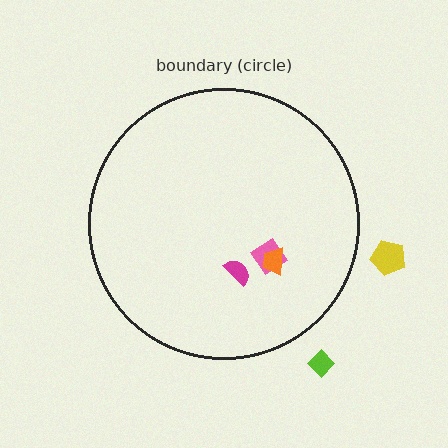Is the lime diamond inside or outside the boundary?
Outside.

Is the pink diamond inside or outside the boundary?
Inside.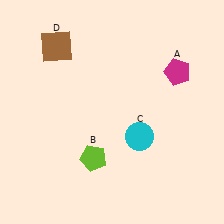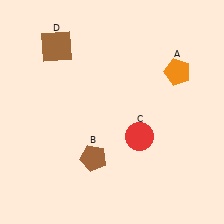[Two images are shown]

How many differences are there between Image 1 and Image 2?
There are 3 differences between the two images.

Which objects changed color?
A changed from magenta to orange. B changed from lime to brown. C changed from cyan to red.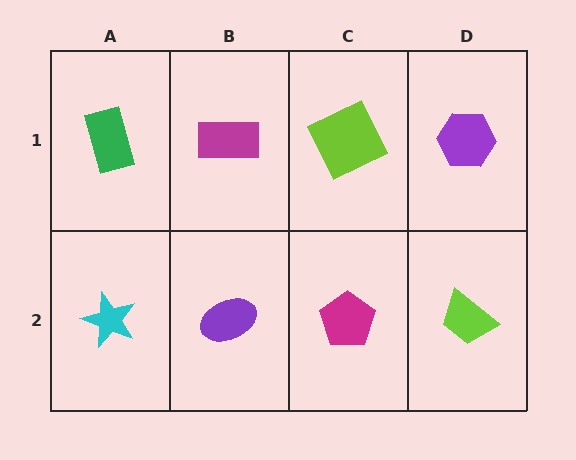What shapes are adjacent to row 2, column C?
A lime square (row 1, column C), a purple ellipse (row 2, column B), a lime trapezoid (row 2, column D).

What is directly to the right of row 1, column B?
A lime square.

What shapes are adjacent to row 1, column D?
A lime trapezoid (row 2, column D), a lime square (row 1, column C).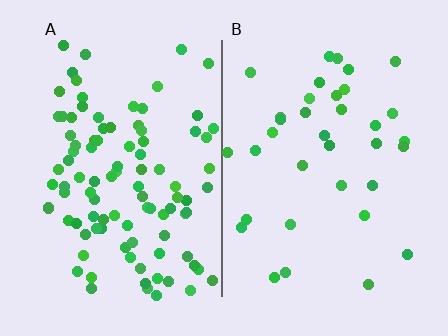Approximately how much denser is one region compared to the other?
Approximately 2.8× — region A over region B.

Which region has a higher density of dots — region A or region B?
A (the left).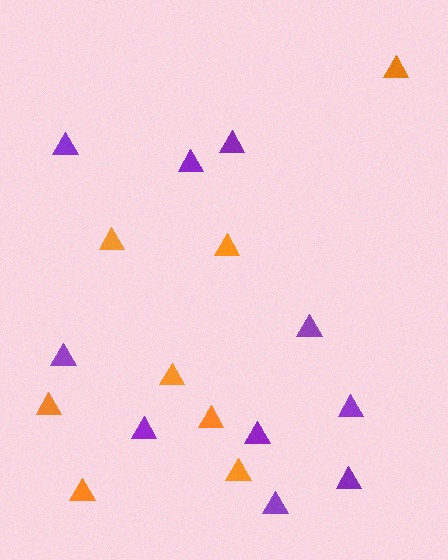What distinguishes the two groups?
There are 2 groups: one group of purple triangles (10) and one group of orange triangles (8).